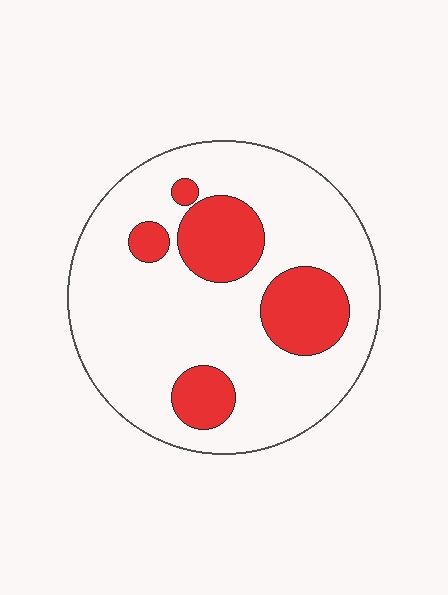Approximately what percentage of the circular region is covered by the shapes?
Approximately 25%.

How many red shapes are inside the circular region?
5.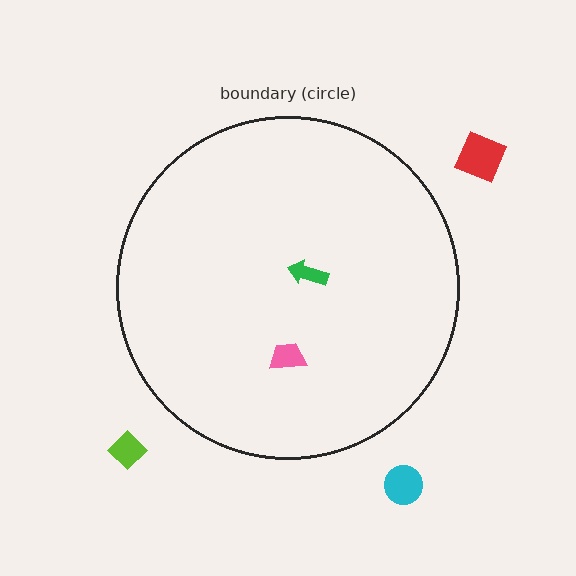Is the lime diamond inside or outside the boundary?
Outside.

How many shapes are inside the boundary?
2 inside, 3 outside.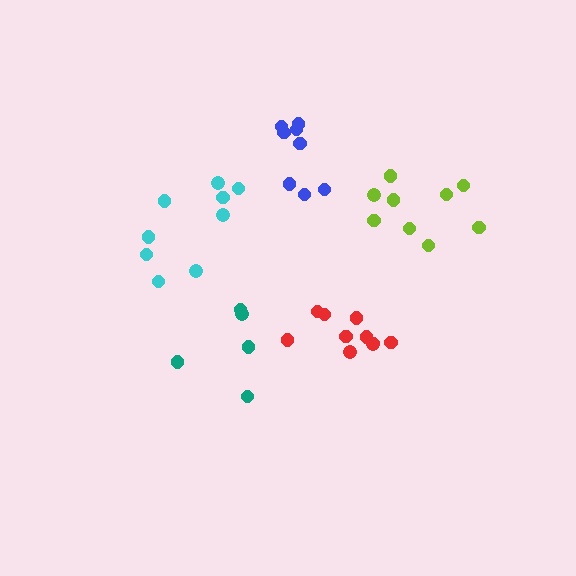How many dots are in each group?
Group 1: 8 dots, Group 2: 5 dots, Group 3: 10 dots, Group 4: 9 dots, Group 5: 9 dots (41 total).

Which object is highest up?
The blue cluster is topmost.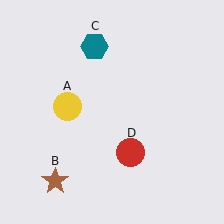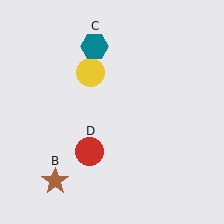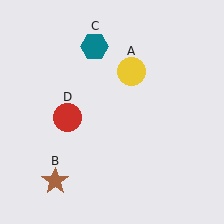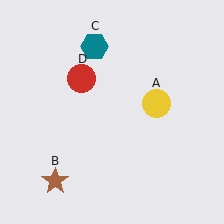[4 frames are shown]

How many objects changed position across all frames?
2 objects changed position: yellow circle (object A), red circle (object D).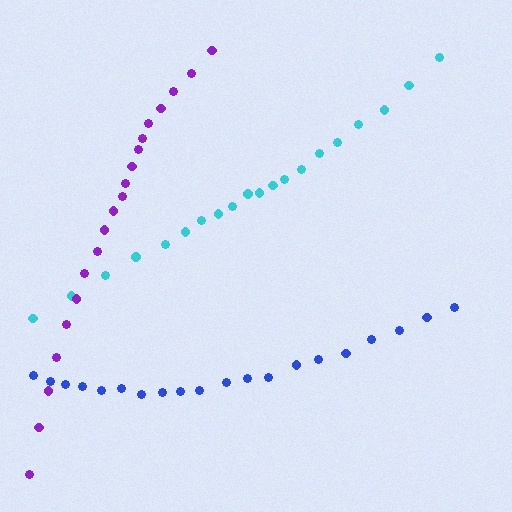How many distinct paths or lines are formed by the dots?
There are 3 distinct paths.